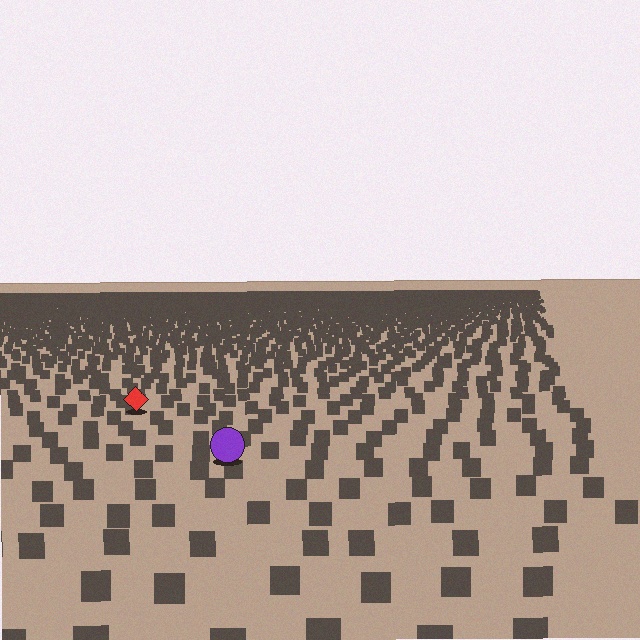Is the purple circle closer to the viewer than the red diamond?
Yes. The purple circle is closer — you can tell from the texture gradient: the ground texture is coarser near it.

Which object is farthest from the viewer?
The red diamond is farthest from the viewer. It appears smaller and the ground texture around it is denser.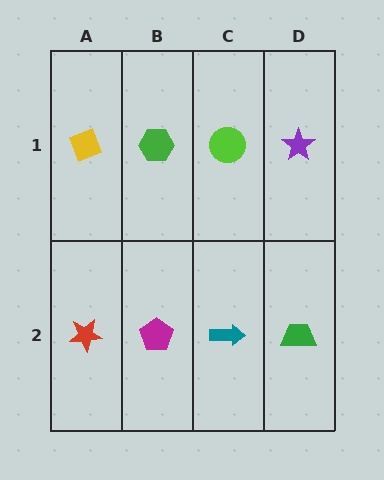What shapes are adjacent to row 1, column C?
A teal arrow (row 2, column C), a green hexagon (row 1, column B), a purple star (row 1, column D).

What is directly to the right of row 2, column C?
A green trapezoid.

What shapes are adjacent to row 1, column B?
A magenta pentagon (row 2, column B), a yellow diamond (row 1, column A), a lime circle (row 1, column C).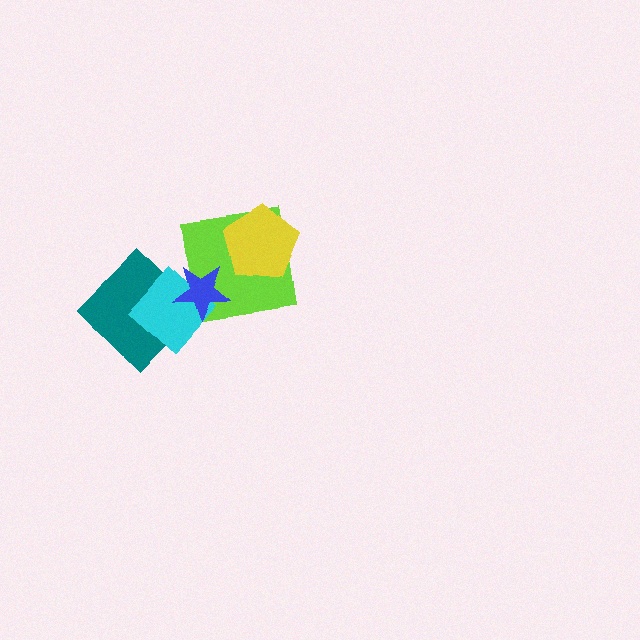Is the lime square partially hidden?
Yes, it is partially covered by another shape.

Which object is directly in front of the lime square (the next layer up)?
The cyan diamond is directly in front of the lime square.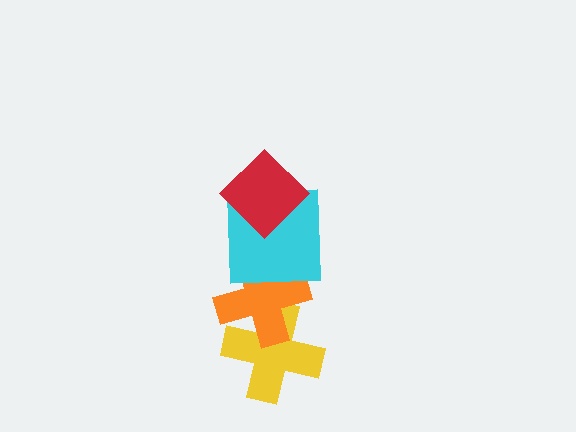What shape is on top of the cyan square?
The red diamond is on top of the cyan square.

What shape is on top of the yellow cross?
The orange cross is on top of the yellow cross.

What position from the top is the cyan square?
The cyan square is 2nd from the top.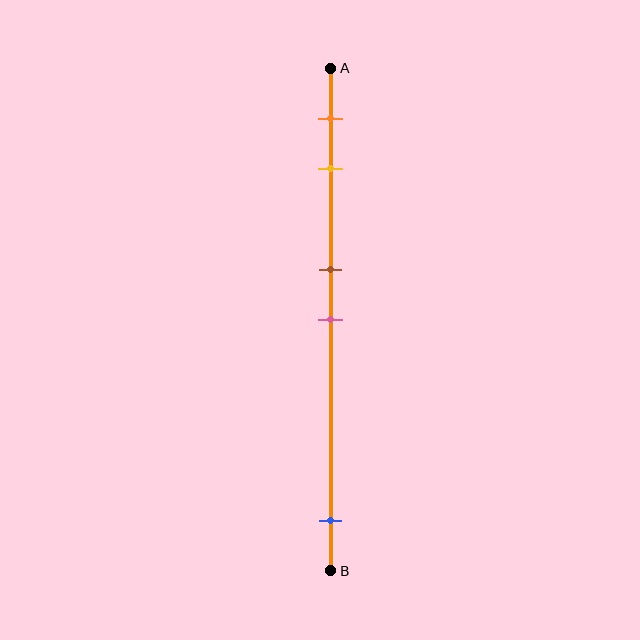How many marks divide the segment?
There are 5 marks dividing the segment.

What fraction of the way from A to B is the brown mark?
The brown mark is approximately 40% (0.4) of the way from A to B.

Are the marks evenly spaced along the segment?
No, the marks are not evenly spaced.